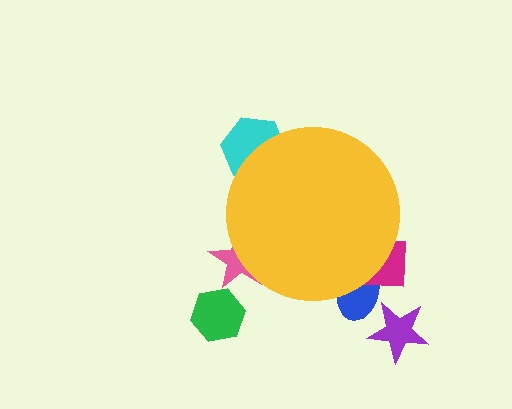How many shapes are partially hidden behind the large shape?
4 shapes are partially hidden.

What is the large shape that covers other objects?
A yellow circle.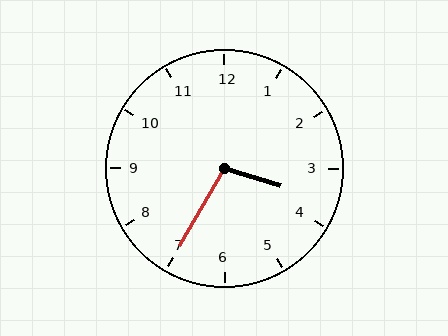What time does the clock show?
3:35.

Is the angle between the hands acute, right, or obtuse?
It is obtuse.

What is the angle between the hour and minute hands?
Approximately 102 degrees.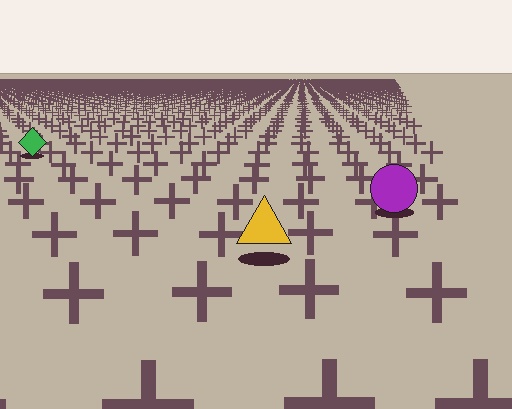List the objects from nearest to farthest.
From nearest to farthest: the yellow triangle, the purple circle, the green diamond.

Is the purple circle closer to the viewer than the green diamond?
Yes. The purple circle is closer — you can tell from the texture gradient: the ground texture is coarser near it.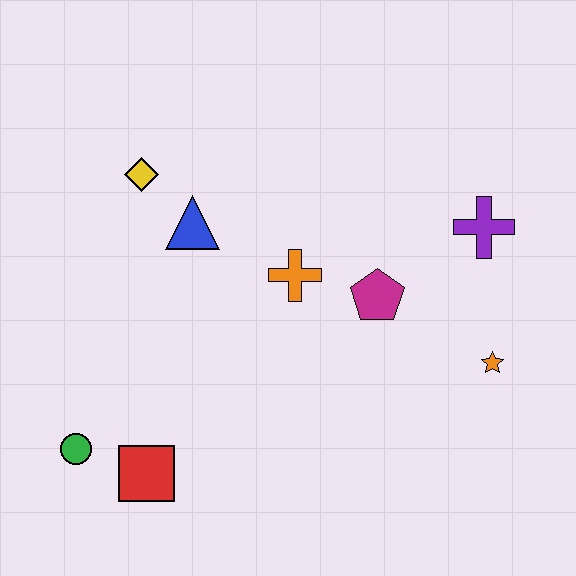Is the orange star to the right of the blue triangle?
Yes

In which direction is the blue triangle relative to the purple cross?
The blue triangle is to the left of the purple cross.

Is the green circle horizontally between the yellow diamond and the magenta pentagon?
No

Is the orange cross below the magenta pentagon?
No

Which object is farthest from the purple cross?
The green circle is farthest from the purple cross.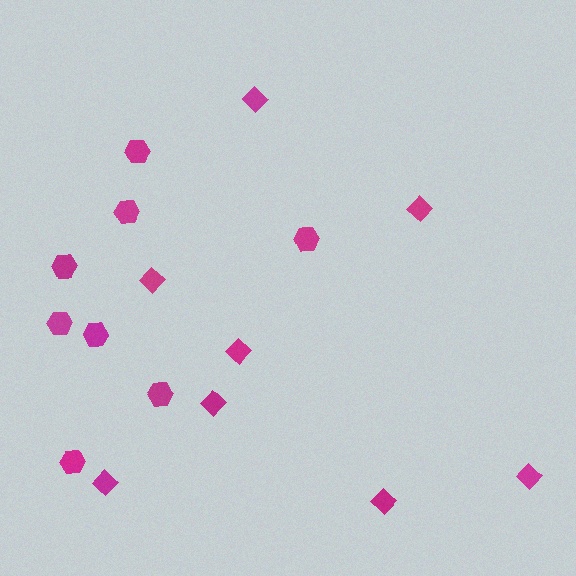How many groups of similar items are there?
There are 2 groups: one group of hexagons (8) and one group of diamonds (8).